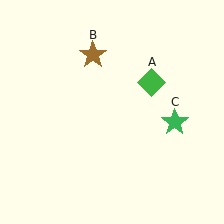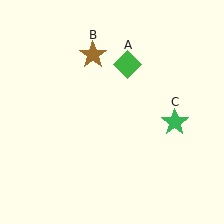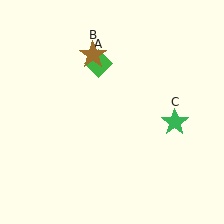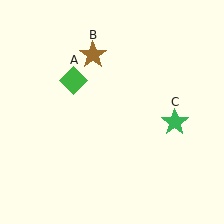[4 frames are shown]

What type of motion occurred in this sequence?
The green diamond (object A) rotated counterclockwise around the center of the scene.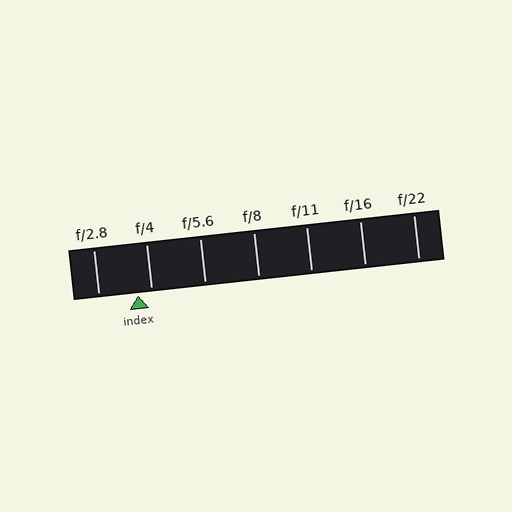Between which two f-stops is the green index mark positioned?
The index mark is between f/2.8 and f/4.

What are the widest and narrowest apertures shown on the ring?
The widest aperture shown is f/2.8 and the narrowest is f/22.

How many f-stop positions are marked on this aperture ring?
There are 7 f-stop positions marked.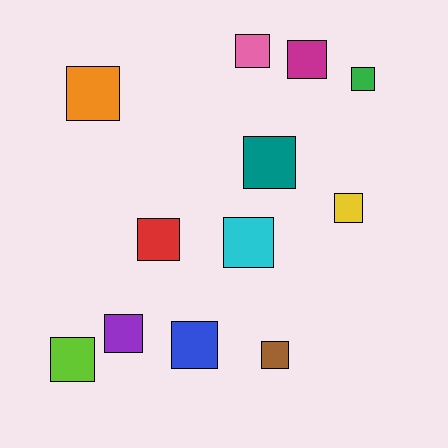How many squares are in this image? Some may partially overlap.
There are 12 squares.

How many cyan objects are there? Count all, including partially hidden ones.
There is 1 cyan object.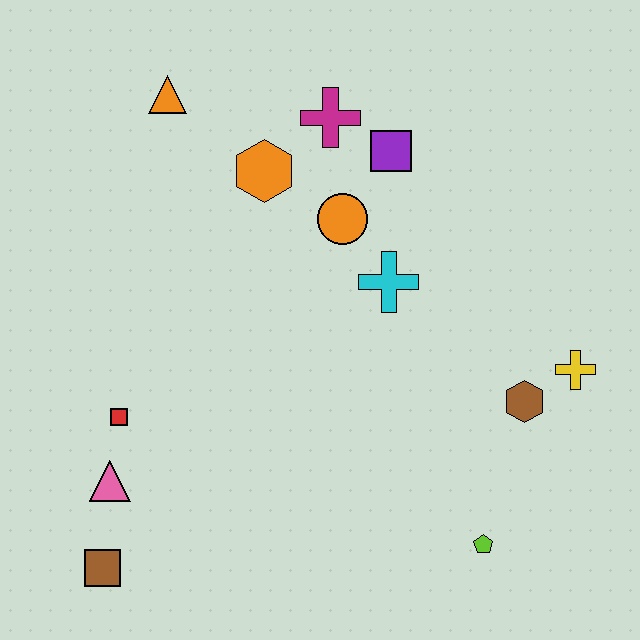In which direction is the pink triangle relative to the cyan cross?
The pink triangle is to the left of the cyan cross.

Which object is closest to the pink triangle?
The red square is closest to the pink triangle.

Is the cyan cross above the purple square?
No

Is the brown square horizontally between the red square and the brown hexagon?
No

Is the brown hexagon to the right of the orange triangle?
Yes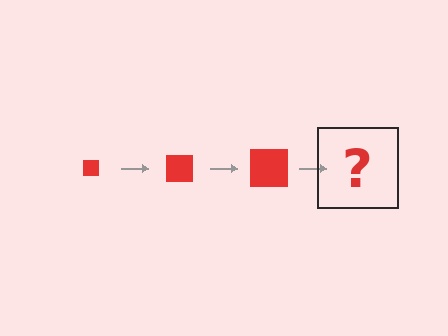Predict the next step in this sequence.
The next step is a red square, larger than the previous one.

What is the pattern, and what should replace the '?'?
The pattern is that the square gets progressively larger each step. The '?' should be a red square, larger than the previous one.